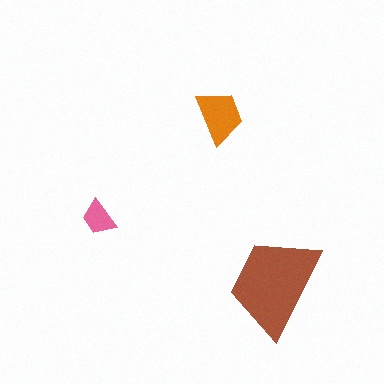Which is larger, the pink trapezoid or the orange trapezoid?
The orange one.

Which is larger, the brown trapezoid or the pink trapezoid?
The brown one.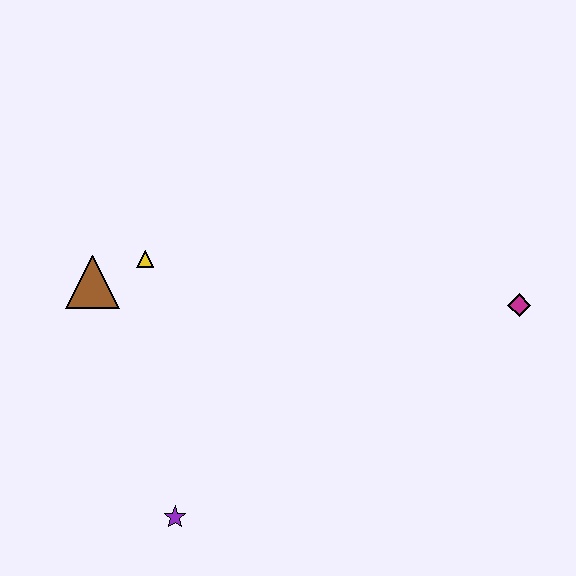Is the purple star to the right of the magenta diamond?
No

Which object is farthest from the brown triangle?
The magenta diamond is farthest from the brown triangle.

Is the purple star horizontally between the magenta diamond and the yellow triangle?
Yes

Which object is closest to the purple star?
The brown triangle is closest to the purple star.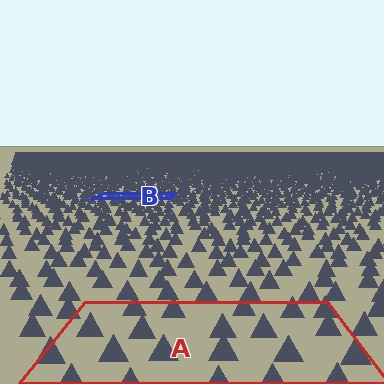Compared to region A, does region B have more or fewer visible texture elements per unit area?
Region B has more texture elements per unit area — they are packed more densely because it is farther away.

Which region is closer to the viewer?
Region A is closer. The texture elements there are larger and more spread out.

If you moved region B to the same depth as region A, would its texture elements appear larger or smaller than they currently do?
They would appear larger. At a closer depth, the same texture elements are projected at a bigger on-screen size.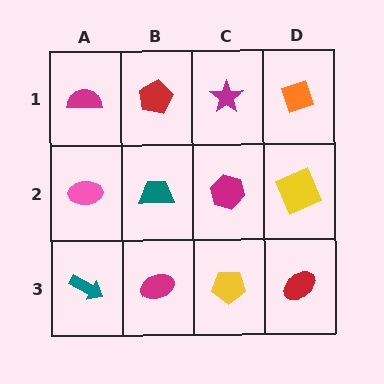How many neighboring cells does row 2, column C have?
4.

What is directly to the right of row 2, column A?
A teal trapezoid.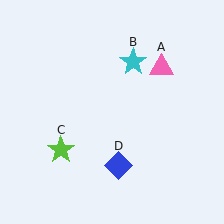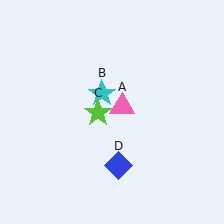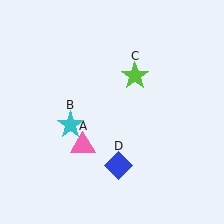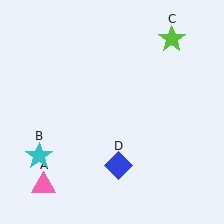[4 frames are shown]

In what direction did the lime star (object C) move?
The lime star (object C) moved up and to the right.